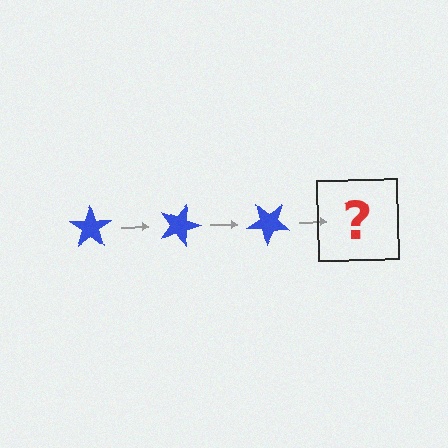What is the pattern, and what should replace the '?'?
The pattern is that the star rotates 20 degrees each step. The '?' should be a blue star rotated 60 degrees.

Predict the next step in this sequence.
The next step is a blue star rotated 60 degrees.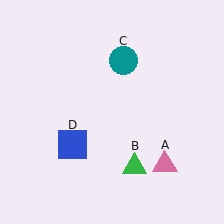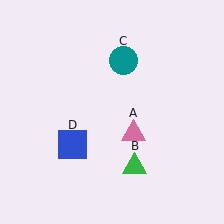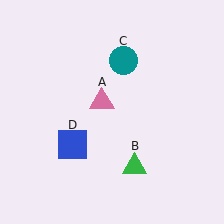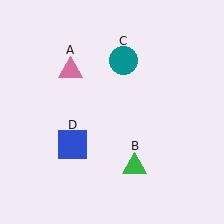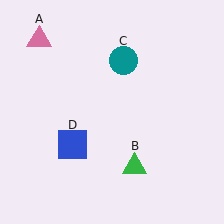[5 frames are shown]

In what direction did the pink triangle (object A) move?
The pink triangle (object A) moved up and to the left.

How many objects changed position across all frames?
1 object changed position: pink triangle (object A).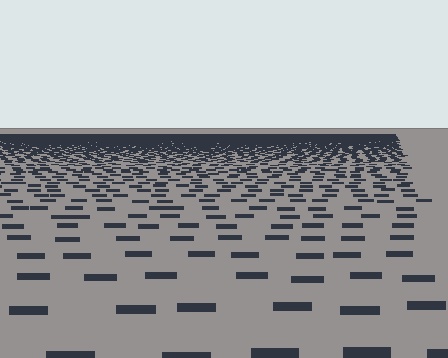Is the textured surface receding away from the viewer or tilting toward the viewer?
The surface is receding away from the viewer. Texture elements get smaller and denser toward the top.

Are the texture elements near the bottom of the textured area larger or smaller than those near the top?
Larger. Near the bottom, elements are closer to the viewer and appear at a bigger on-screen size.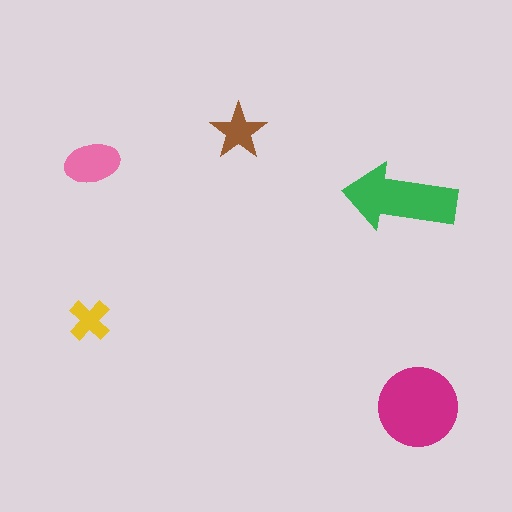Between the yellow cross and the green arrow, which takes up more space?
The green arrow.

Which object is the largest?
The magenta circle.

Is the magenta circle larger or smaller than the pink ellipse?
Larger.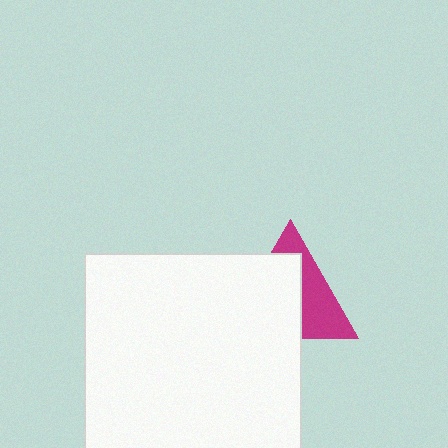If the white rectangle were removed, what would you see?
You would see the complete magenta triangle.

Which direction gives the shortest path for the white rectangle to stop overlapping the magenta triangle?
Moving toward the lower-left gives the shortest separation.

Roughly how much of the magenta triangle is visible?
A small part of it is visible (roughly 43%).